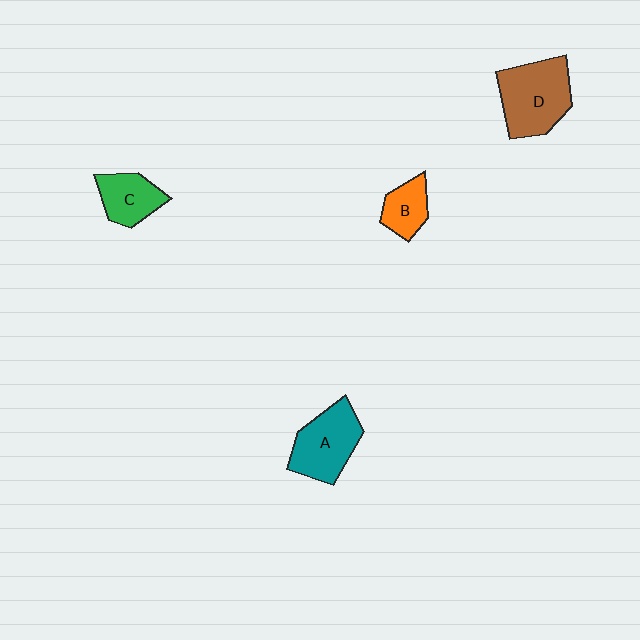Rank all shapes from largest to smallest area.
From largest to smallest: D (brown), A (teal), C (green), B (orange).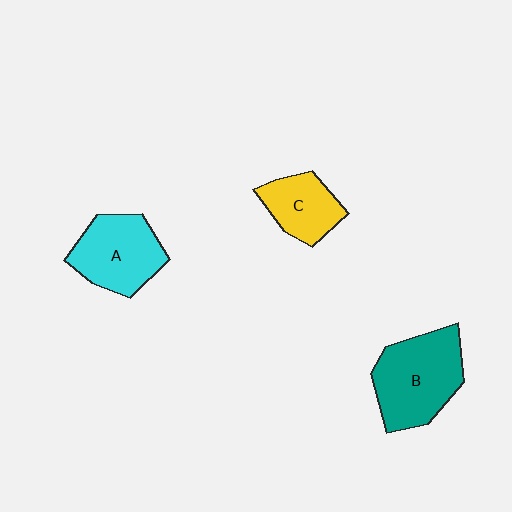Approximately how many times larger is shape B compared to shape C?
Approximately 1.7 times.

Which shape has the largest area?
Shape B (teal).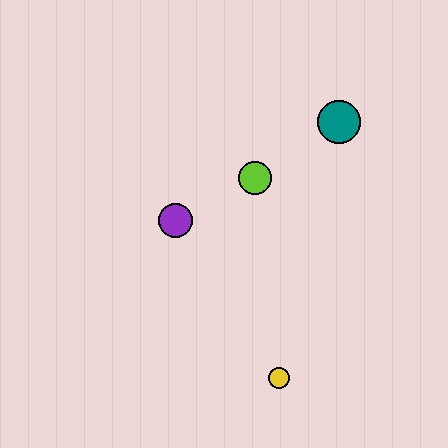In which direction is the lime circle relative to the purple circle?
The lime circle is to the right of the purple circle.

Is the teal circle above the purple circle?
Yes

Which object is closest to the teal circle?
The lime circle is closest to the teal circle.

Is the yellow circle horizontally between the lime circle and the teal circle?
Yes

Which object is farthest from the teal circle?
The yellow circle is farthest from the teal circle.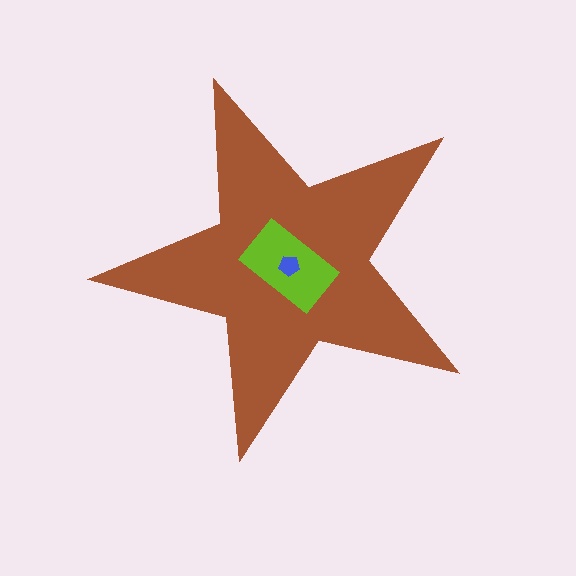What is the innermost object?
The blue pentagon.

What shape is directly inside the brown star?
The lime rectangle.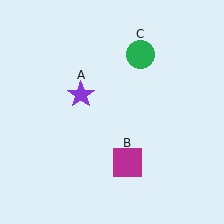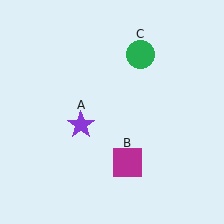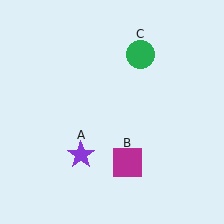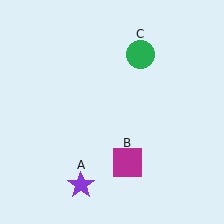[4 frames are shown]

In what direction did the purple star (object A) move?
The purple star (object A) moved down.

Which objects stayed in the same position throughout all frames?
Magenta square (object B) and green circle (object C) remained stationary.